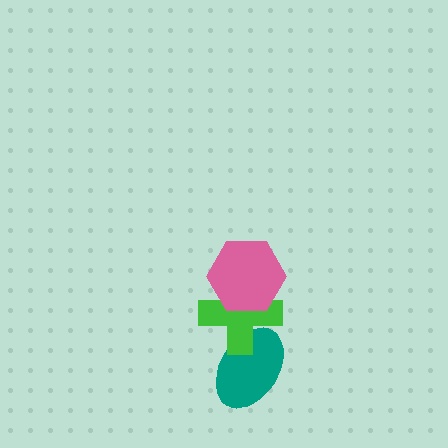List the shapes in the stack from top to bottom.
From top to bottom: the pink hexagon, the green cross, the teal ellipse.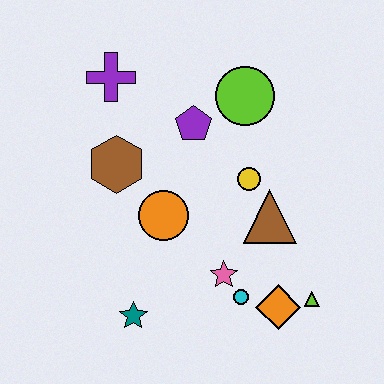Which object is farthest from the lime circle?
The teal star is farthest from the lime circle.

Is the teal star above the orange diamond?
No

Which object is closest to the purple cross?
The brown hexagon is closest to the purple cross.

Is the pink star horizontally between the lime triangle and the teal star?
Yes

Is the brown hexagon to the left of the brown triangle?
Yes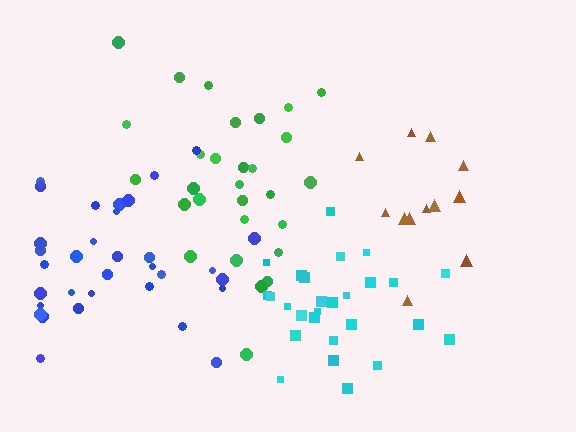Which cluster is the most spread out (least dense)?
Brown.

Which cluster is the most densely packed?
Cyan.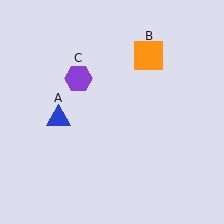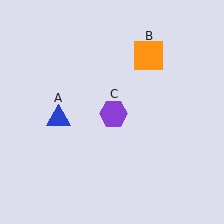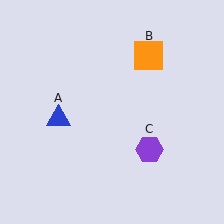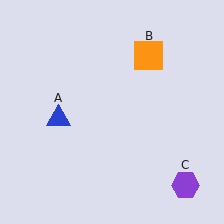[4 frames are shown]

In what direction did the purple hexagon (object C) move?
The purple hexagon (object C) moved down and to the right.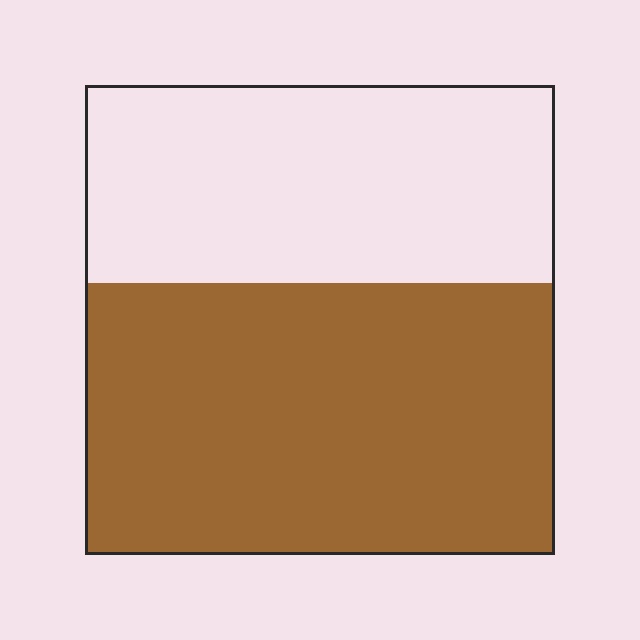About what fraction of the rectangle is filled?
About three fifths (3/5).